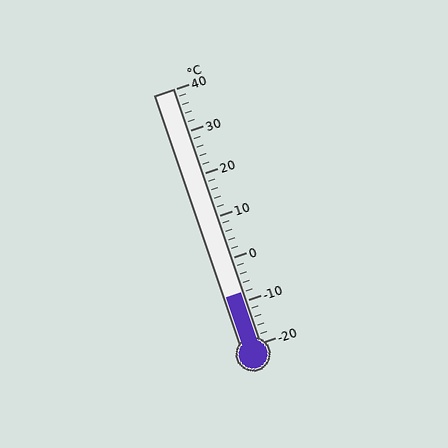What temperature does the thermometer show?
The thermometer shows approximately -8°C.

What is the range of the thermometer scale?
The thermometer scale ranges from -20°C to 40°C.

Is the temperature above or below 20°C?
The temperature is below 20°C.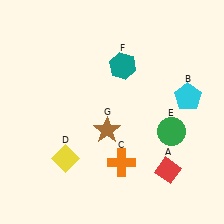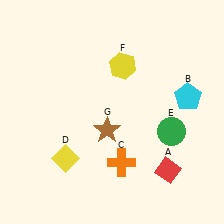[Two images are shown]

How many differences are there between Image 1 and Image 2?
There is 1 difference between the two images.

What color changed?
The hexagon (F) changed from teal in Image 1 to yellow in Image 2.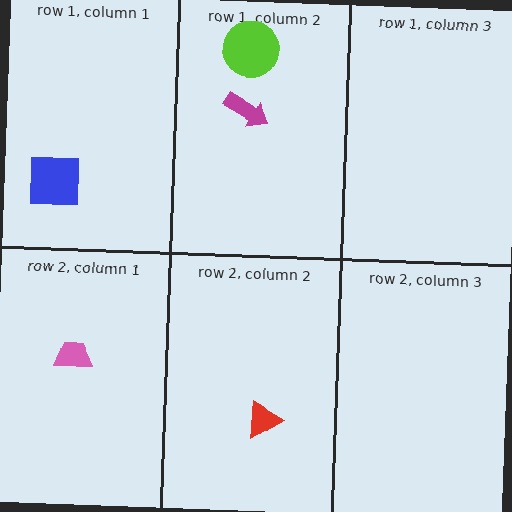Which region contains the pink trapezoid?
The row 2, column 1 region.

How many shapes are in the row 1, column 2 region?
2.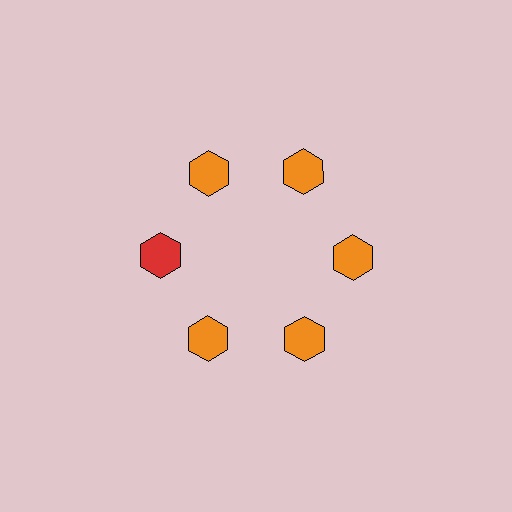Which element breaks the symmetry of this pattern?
The red hexagon at roughly the 9 o'clock position breaks the symmetry. All other shapes are orange hexagons.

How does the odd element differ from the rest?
It has a different color: red instead of orange.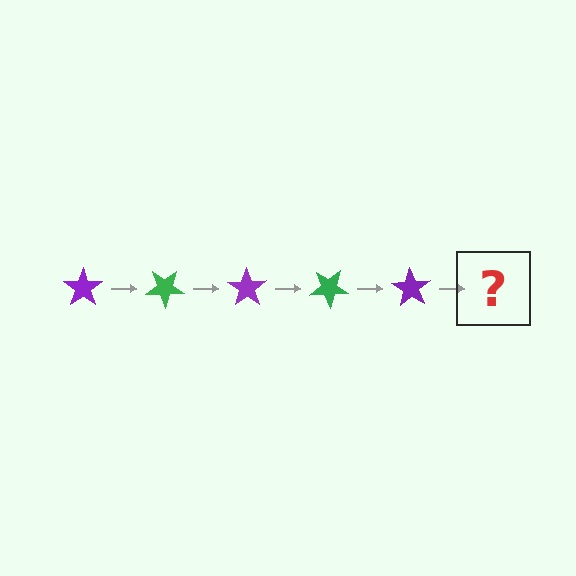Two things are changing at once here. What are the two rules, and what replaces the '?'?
The two rules are that it rotates 35 degrees each step and the color cycles through purple and green. The '?' should be a green star, rotated 175 degrees from the start.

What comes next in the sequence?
The next element should be a green star, rotated 175 degrees from the start.